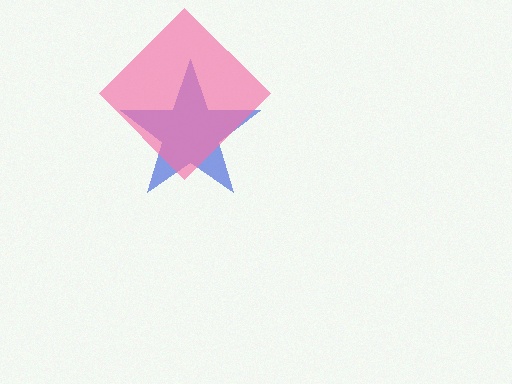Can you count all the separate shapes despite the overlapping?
Yes, there are 2 separate shapes.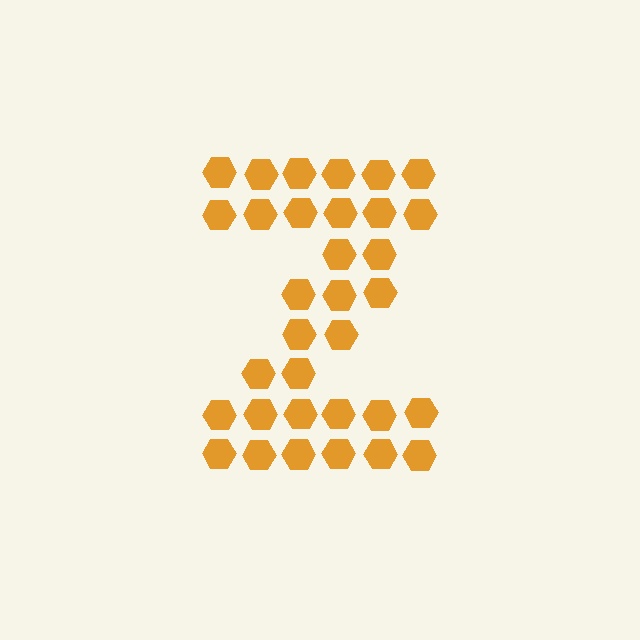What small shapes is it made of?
It is made of small hexagons.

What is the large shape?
The large shape is the letter Z.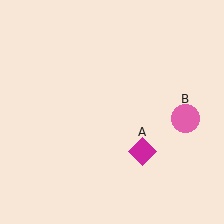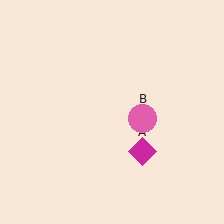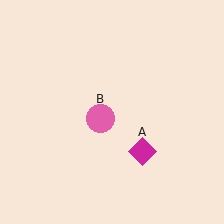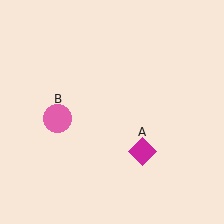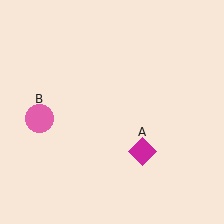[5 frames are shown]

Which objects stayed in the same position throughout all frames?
Magenta diamond (object A) remained stationary.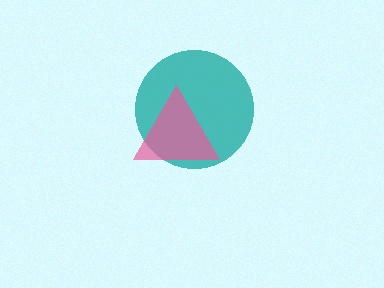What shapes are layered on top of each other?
The layered shapes are: a teal circle, a pink triangle.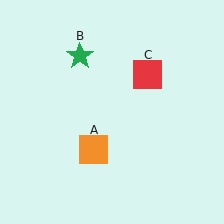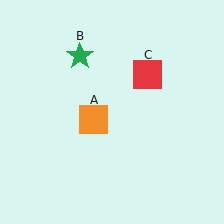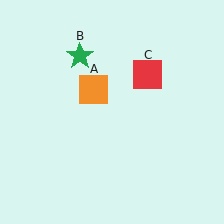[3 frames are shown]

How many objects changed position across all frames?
1 object changed position: orange square (object A).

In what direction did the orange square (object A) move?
The orange square (object A) moved up.